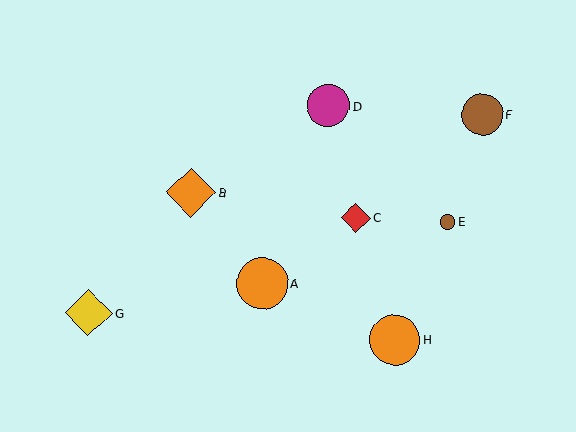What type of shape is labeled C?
Shape C is a red diamond.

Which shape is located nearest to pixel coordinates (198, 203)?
The orange diamond (labeled B) at (191, 192) is nearest to that location.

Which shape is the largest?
The orange circle (labeled A) is the largest.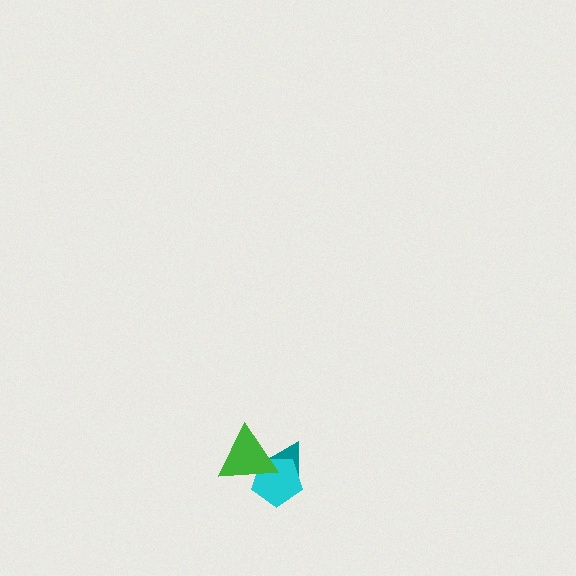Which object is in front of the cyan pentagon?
The green triangle is in front of the cyan pentagon.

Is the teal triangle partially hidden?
Yes, it is partially covered by another shape.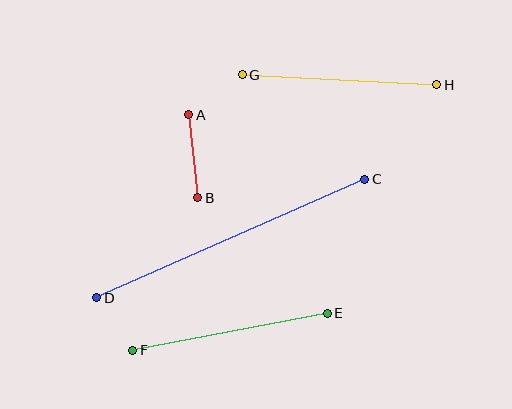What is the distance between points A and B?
The distance is approximately 84 pixels.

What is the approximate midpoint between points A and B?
The midpoint is at approximately (193, 156) pixels.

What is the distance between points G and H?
The distance is approximately 195 pixels.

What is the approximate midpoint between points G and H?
The midpoint is at approximately (340, 80) pixels.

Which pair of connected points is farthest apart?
Points C and D are farthest apart.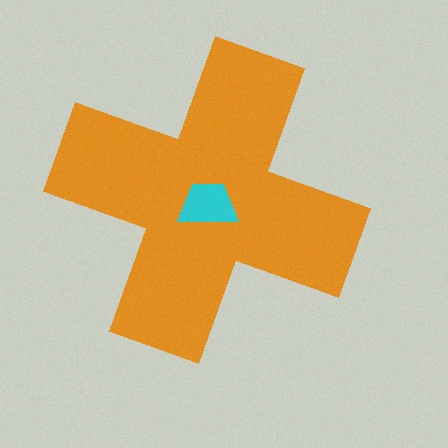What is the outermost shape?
The orange cross.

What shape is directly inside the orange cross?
The cyan trapezoid.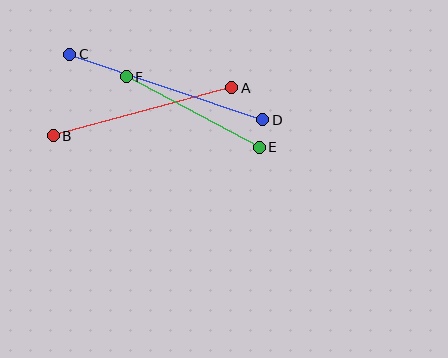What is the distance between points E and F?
The distance is approximately 151 pixels.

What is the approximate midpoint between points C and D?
The midpoint is at approximately (166, 87) pixels.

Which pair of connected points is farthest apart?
Points C and D are farthest apart.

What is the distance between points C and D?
The distance is approximately 204 pixels.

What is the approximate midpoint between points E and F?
The midpoint is at approximately (193, 112) pixels.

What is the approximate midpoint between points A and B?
The midpoint is at approximately (142, 112) pixels.